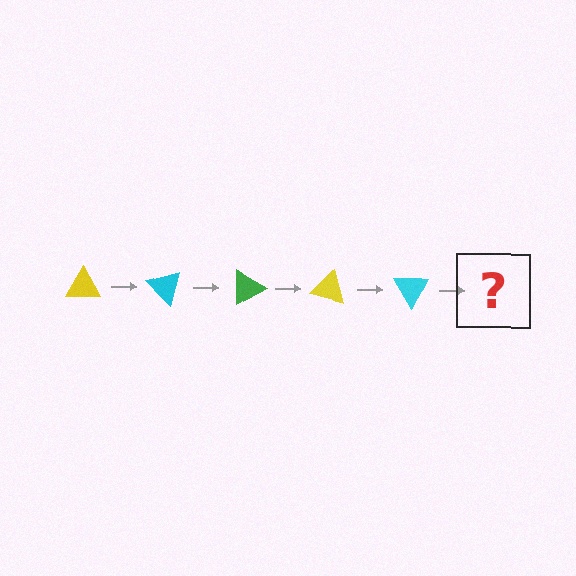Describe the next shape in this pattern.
It should be a green triangle, rotated 225 degrees from the start.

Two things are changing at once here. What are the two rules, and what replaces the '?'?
The two rules are that it rotates 45 degrees each step and the color cycles through yellow, cyan, and green. The '?' should be a green triangle, rotated 225 degrees from the start.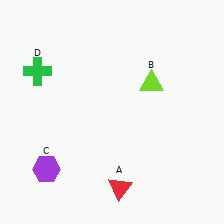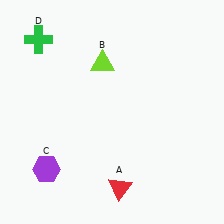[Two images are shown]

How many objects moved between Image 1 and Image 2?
2 objects moved between the two images.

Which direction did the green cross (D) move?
The green cross (D) moved up.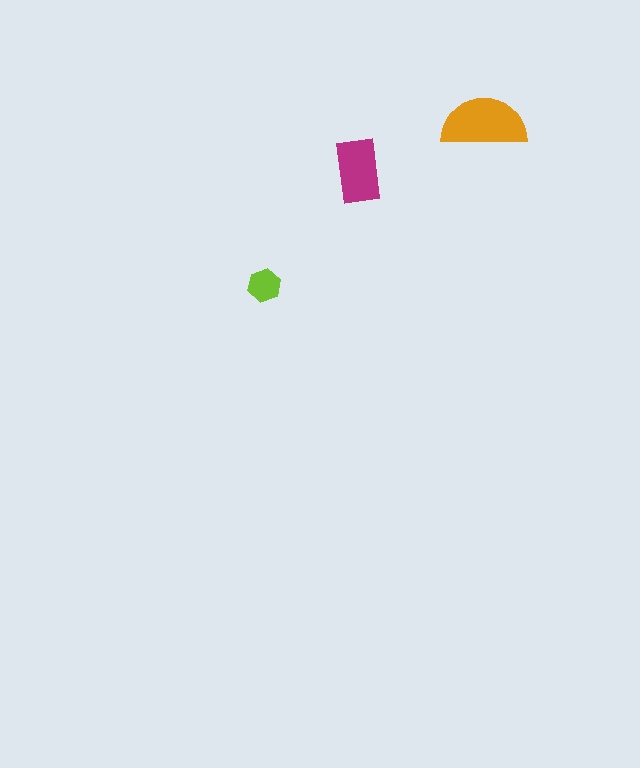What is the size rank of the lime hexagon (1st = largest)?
3rd.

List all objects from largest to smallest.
The orange semicircle, the magenta rectangle, the lime hexagon.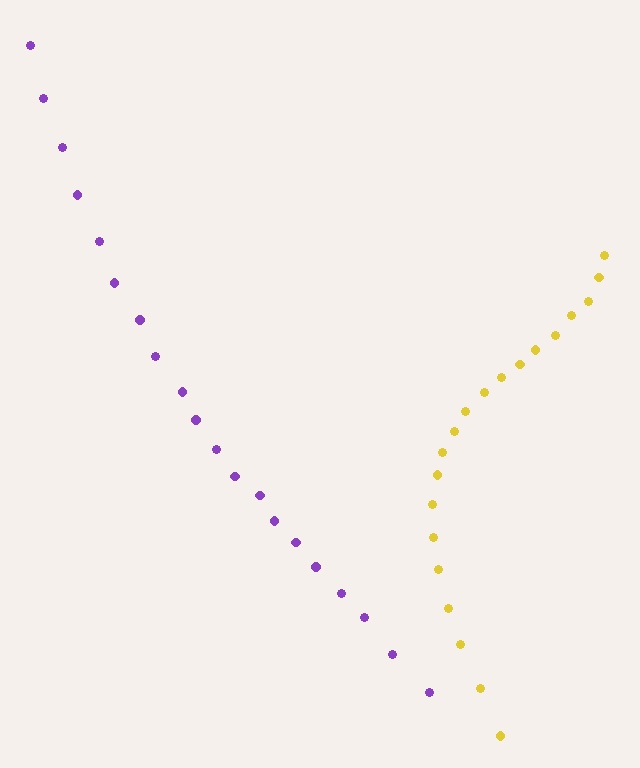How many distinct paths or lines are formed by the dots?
There are 2 distinct paths.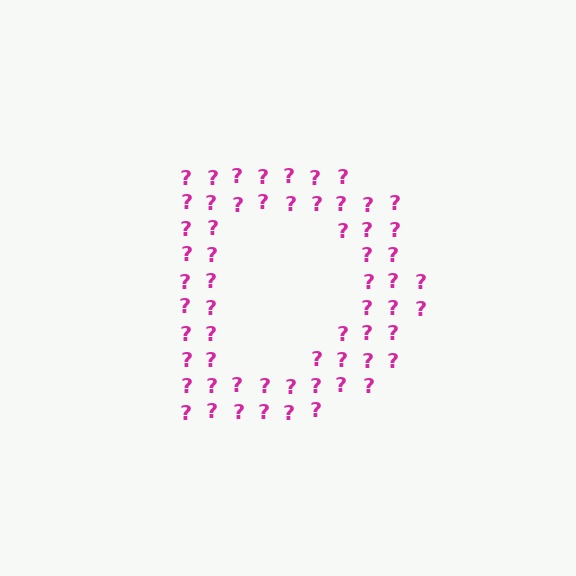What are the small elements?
The small elements are question marks.